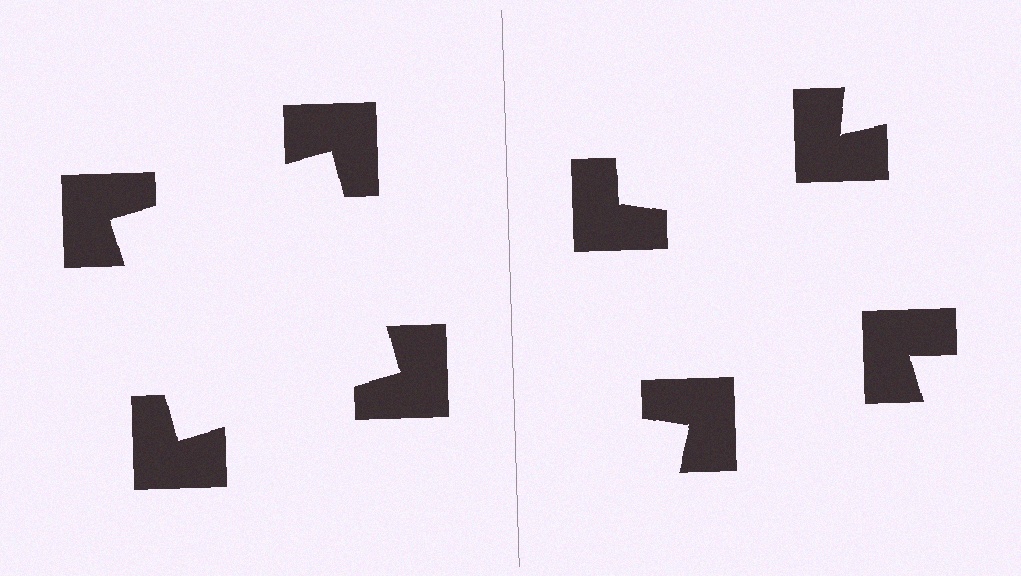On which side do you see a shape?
An illusory square appears on the left side. On the right side the wedge cuts are rotated, so no coherent shape forms.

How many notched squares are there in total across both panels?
8 — 4 on each side.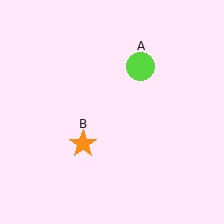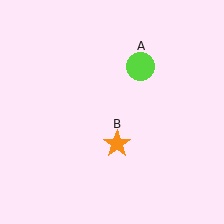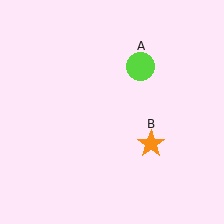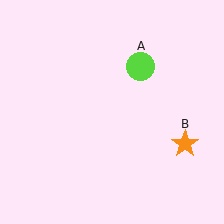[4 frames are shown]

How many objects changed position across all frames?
1 object changed position: orange star (object B).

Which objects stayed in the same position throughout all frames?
Lime circle (object A) remained stationary.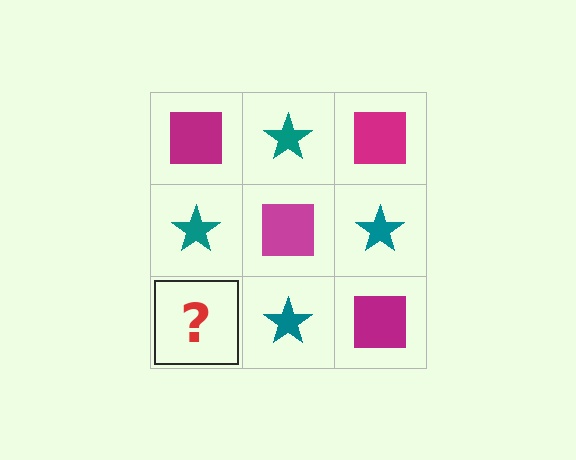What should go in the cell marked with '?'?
The missing cell should contain a magenta square.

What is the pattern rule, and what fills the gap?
The rule is that it alternates magenta square and teal star in a checkerboard pattern. The gap should be filled with a magenta square.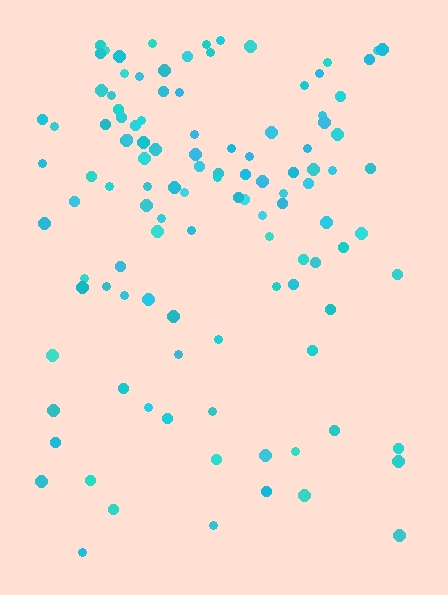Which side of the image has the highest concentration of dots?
The top.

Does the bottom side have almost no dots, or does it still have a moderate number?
Still a moderate number, just noticeably fewer than the top.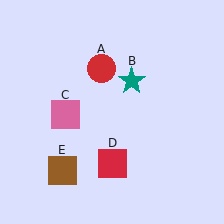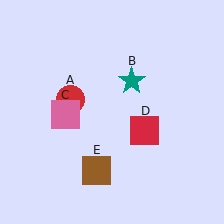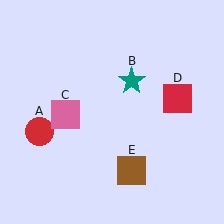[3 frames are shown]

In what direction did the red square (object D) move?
The red square (object D) moved up and to the right.